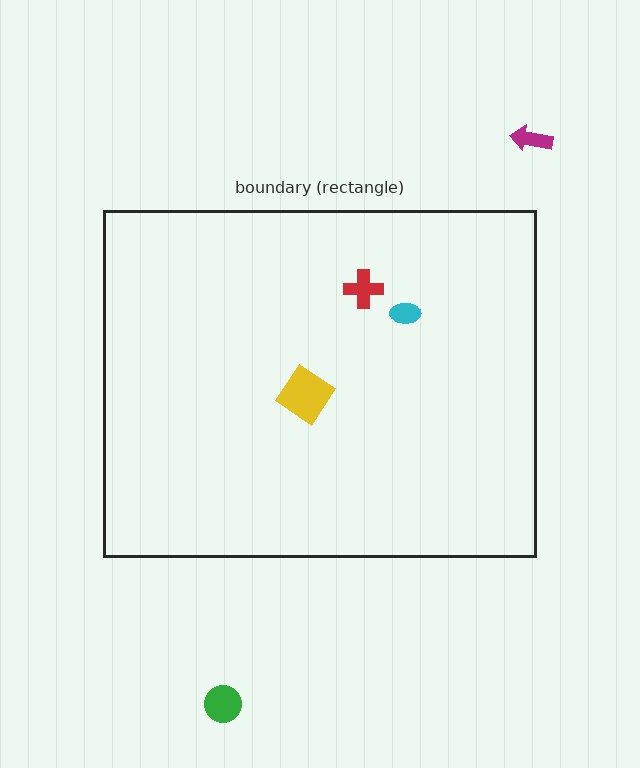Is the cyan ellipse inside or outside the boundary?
Inside.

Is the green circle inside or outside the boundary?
Outside.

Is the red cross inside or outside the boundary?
Inside.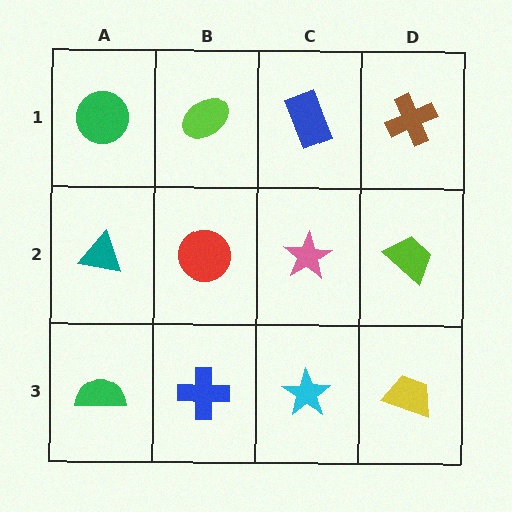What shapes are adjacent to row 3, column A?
A teal triangle (row 2, column A), a blue cross (row 3, column B).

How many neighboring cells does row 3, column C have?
3.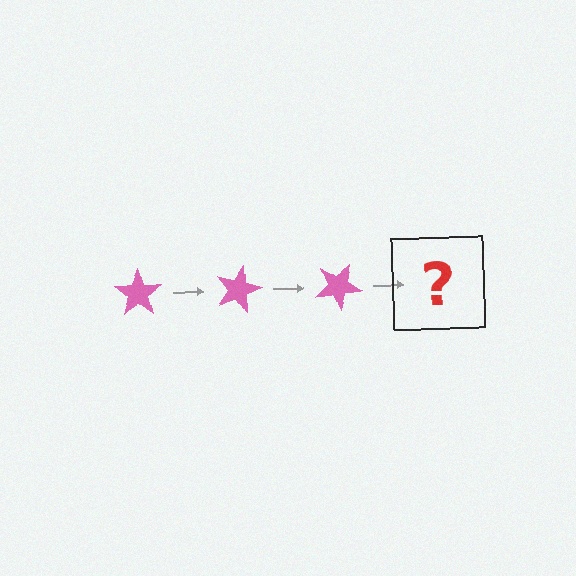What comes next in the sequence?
The next element should be a pink star rotated 45 degrees.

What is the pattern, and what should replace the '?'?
The pattern is that the star rotates 15 degrees each step. The '?' should be a pink star rotated 45 degrees.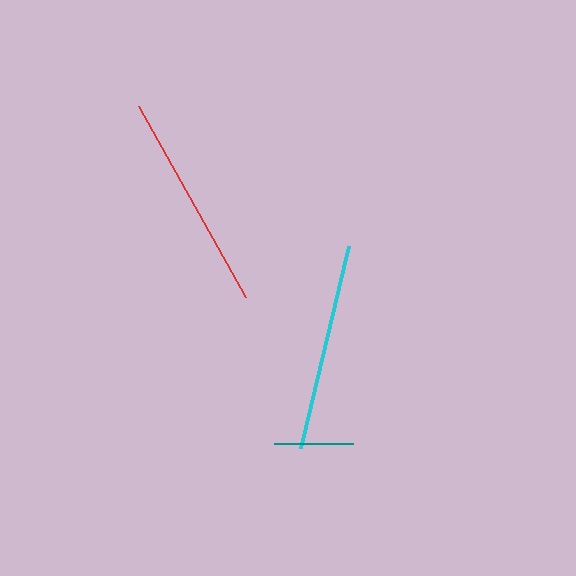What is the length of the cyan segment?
The cyan segment is approximately 208 pixels long.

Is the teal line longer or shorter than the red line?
The red line is longer than the teal line.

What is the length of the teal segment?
The teal segment is approximately 79 pixels long.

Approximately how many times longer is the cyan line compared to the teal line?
The cyan line is approximately 2.6 times the length of the teal line.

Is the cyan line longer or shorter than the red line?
The red line is longer than the cyan line.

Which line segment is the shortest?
The teal line is the shortest at approximately 79 pixels.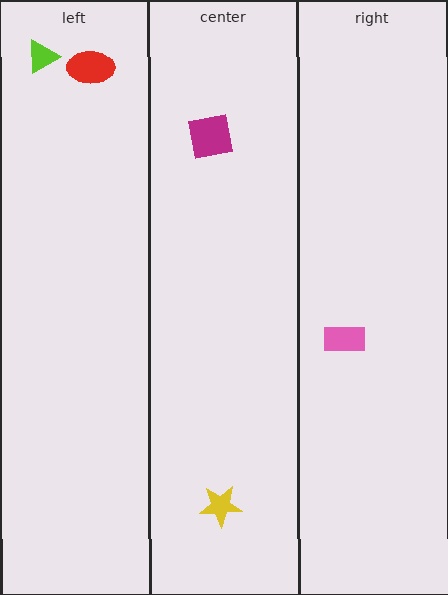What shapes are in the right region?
The pink rectangle.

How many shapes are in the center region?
2.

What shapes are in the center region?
The magenta square, the yellow star.